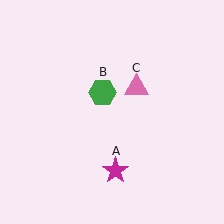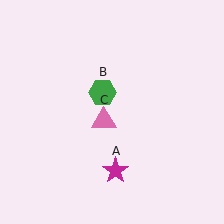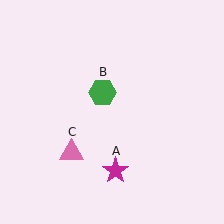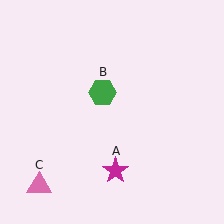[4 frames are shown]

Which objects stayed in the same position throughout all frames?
Magenta star (object A) and green hexagon (object B) remained stationary.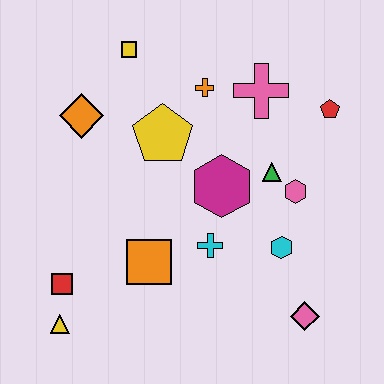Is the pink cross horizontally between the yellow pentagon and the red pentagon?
Yes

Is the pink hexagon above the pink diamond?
Yes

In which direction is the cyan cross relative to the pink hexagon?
The cyan cross is to the left of the pink hexagon.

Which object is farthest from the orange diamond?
The pink diamond is farthest from the orange diamond.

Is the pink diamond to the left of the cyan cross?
No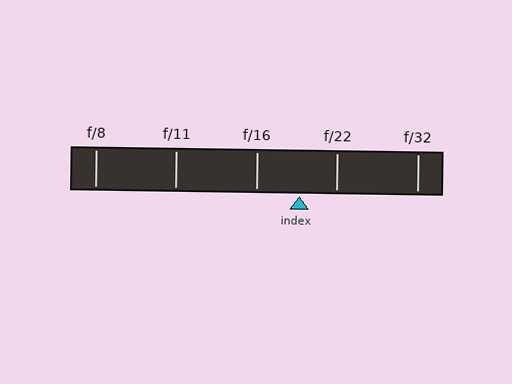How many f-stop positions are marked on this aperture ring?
There are 5 f-stop positions marked.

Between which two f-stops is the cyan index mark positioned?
The index mark is between f/16 and f/22.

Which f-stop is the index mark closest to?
The index mark is closest to f/22.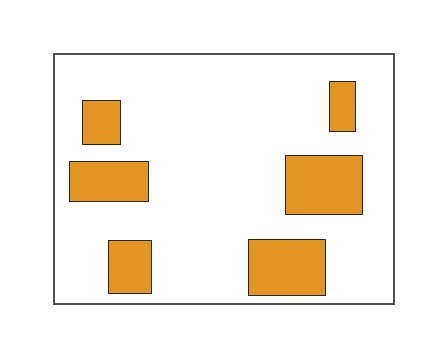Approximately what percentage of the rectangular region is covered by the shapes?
Approximately 20%.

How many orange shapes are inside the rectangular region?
6.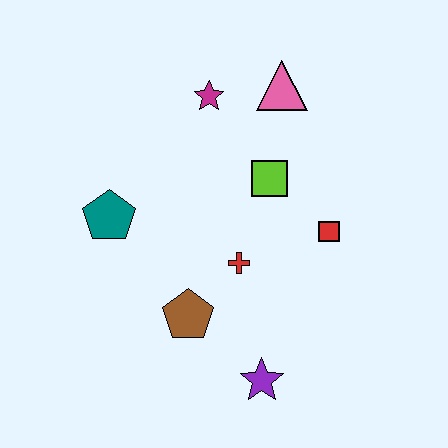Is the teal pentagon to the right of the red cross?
No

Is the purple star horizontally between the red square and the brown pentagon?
Yes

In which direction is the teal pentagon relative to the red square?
The teal pentagon is to the left of the red square.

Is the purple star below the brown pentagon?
Yes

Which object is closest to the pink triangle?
The magenta star is closest to the pink triangle.